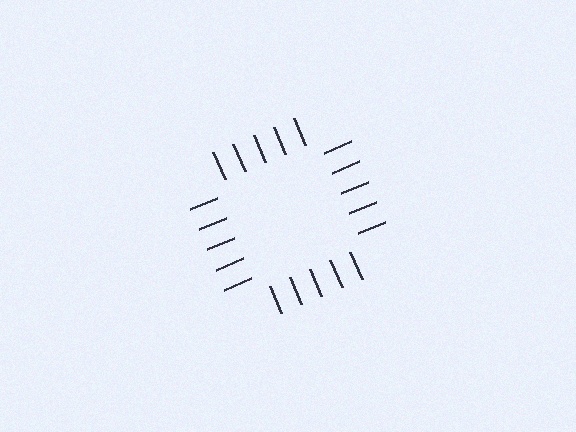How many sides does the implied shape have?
4 sides — the line-ends trace a square.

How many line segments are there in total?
20 — 5 along each of the 4 edges.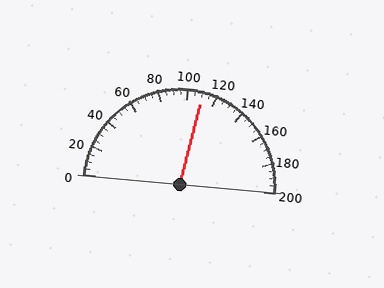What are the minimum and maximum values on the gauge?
The gauge ranges from 0 to 200.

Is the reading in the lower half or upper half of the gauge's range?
The reading is in the upper half of the range (0 to 200).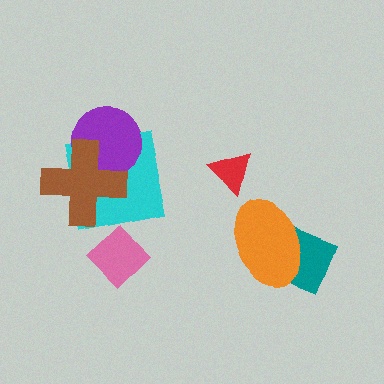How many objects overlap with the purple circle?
2 objects overlap with the purple circle.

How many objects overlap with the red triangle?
0 objects overlap with the red triangle.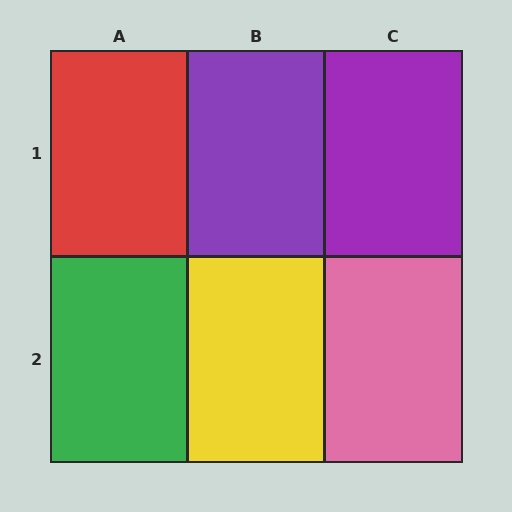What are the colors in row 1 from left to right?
Red, purple, purple.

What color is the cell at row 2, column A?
Green.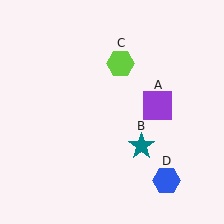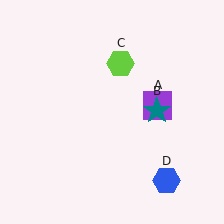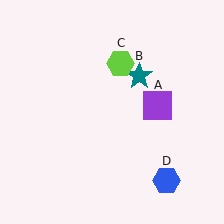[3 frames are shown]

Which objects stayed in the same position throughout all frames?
Purple square (object A) and lime hexagon (object C) and blue hexagon (object D) remained stationary.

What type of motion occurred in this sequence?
The teal star (object B) rotated counterclockwise around the center of the scene.